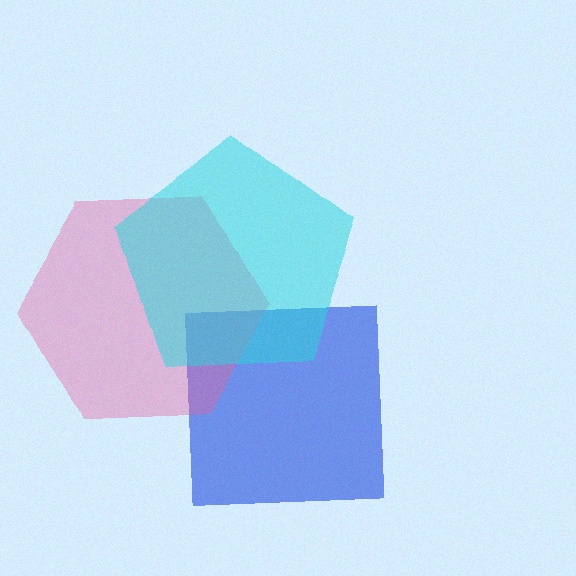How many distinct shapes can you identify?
There are 3 distinct shapes: a blue square, a pink hexagon, a cyan pentagon.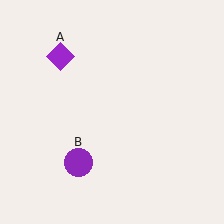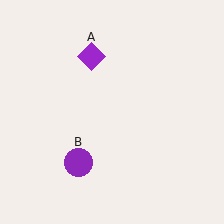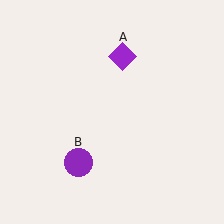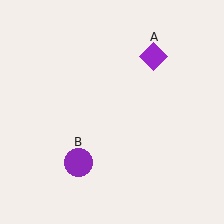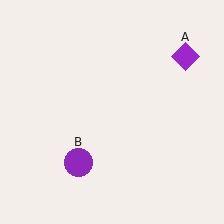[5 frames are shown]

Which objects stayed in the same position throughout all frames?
Purple circle (object B) remained stationary.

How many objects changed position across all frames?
1 object changed position: purple diamond (object A).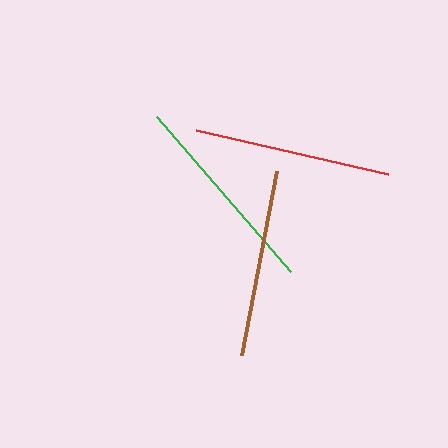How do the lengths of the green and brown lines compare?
The green and brown lines are approximately the same length.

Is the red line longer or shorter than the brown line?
The red line is longer than the brown line.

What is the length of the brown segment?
The brown segment is approximately 187 pixels long.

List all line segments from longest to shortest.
From longest to shortest: green, red, brown.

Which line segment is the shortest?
The brown line is the shortest at approximately 187 pixels.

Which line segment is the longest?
The green line is the longest at approximately 205 pixels.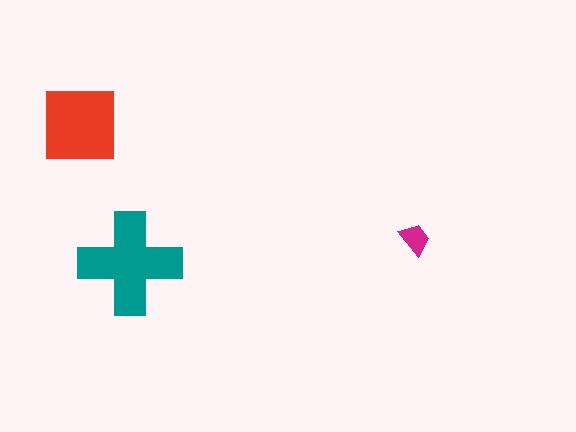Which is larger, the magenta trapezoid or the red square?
The red square.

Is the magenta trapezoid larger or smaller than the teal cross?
Smaller.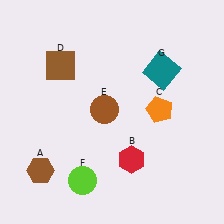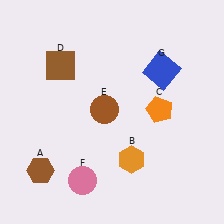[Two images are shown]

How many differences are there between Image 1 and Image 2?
There are 3 differences between the two images.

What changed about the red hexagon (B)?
In Image 1, B is red. In Image 2, it changed to orange.